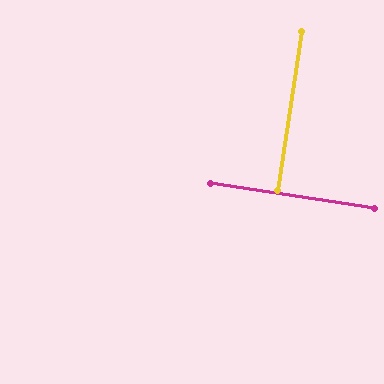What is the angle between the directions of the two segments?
Approximately 90 degrees.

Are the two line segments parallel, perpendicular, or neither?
Perpendicular — they meet at approximately 90°.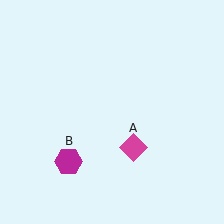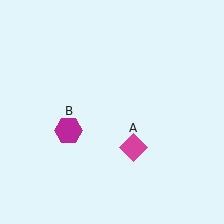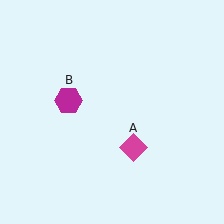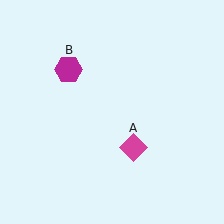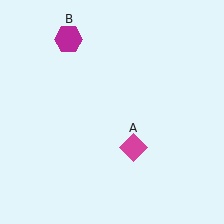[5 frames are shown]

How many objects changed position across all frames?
1 object changed position: magenta hexagon (object B).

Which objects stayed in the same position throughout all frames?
Magenta diamond (object A) remained stationary.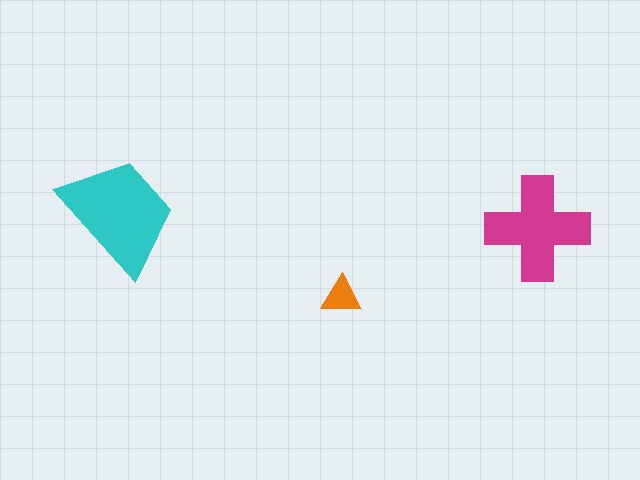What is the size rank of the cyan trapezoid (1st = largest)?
1st.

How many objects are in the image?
There are 3 objects in the image.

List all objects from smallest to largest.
The orange triangle, the magenta cross, the cyan trapezoid.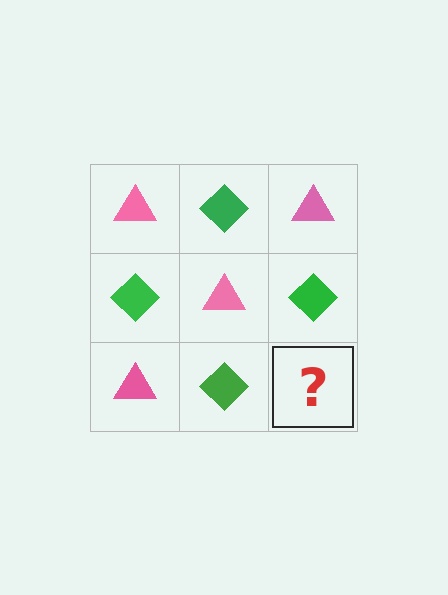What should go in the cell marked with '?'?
The missing cell should contain a pink triangle.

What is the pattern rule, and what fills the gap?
The rule is that it alternates pink triangle and green diamond in a checkerboard pattern. The gap should be filled with a pink triangle.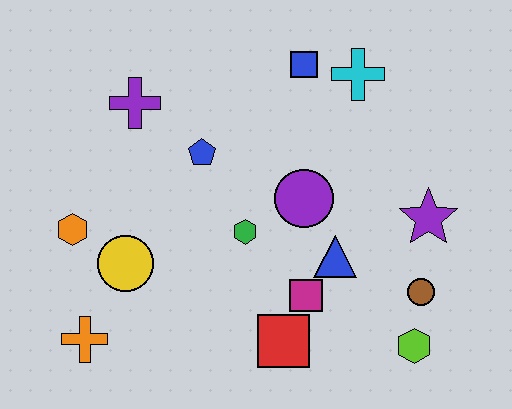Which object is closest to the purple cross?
The blue pentagon is closest to the purple cross.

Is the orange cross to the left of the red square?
Yes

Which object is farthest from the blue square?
The orange cross is farthest from the blue square.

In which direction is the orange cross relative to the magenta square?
The orange cross is to the left of the magenta square.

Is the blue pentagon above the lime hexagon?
Yes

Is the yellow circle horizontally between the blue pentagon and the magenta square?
No